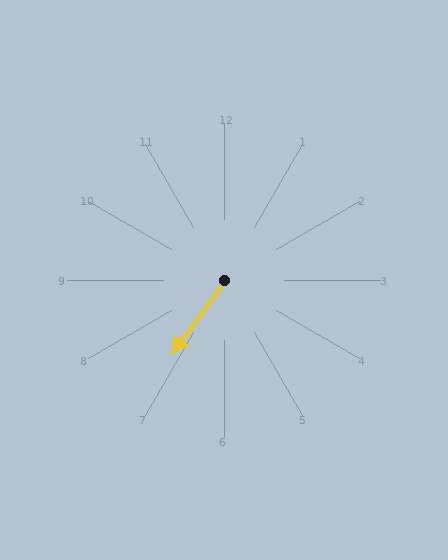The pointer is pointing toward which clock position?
Roughly 7 o'clock.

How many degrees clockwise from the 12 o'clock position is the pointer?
Approximately 216 degrees.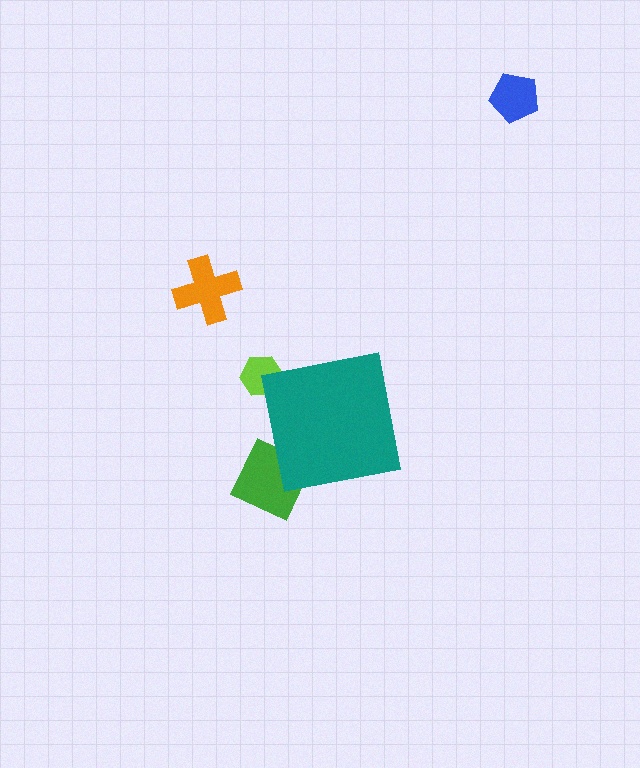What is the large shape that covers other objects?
A teal square.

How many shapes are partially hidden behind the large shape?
2 shapes are partially hidden.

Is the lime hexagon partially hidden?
Yes, the lime hexagon is partially hidden behind the teal square.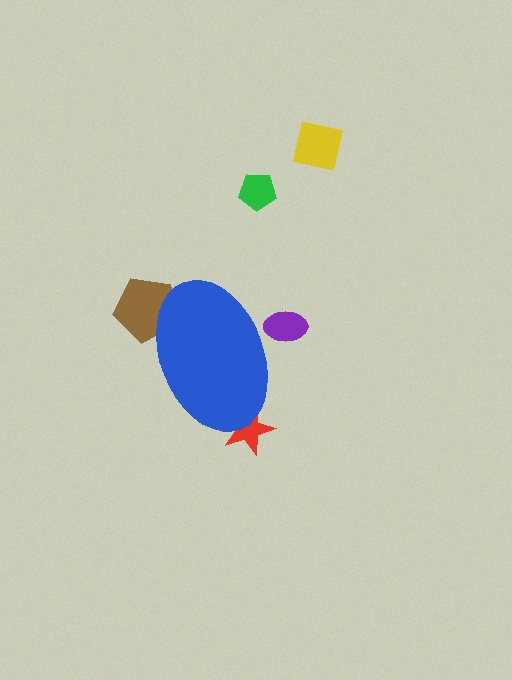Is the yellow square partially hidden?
No, the yellow square is fully visible.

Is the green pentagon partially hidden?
No, the green pentagon is fully visible.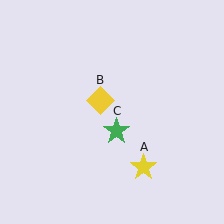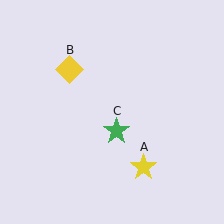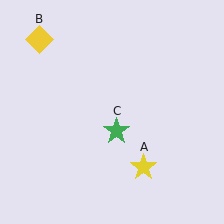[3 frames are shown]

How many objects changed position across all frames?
1 object changed position: yellow diamond (object B).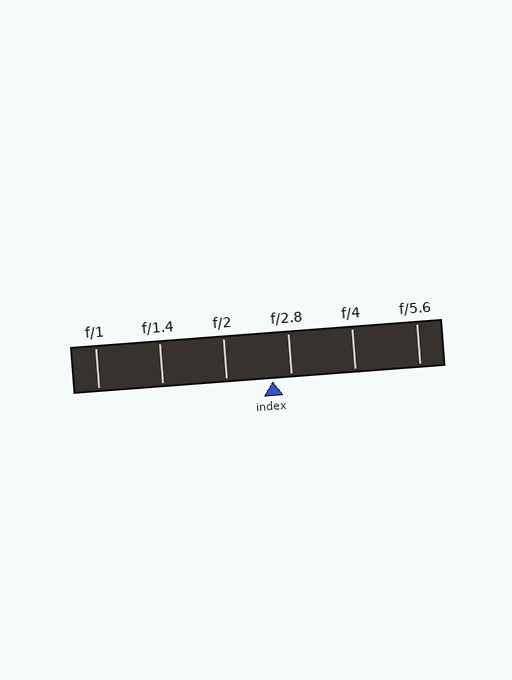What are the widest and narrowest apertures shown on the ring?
The widest aperture shown is f/1 and the narrowest is f/5.6.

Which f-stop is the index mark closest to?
The index mark is closest to f/2.8.